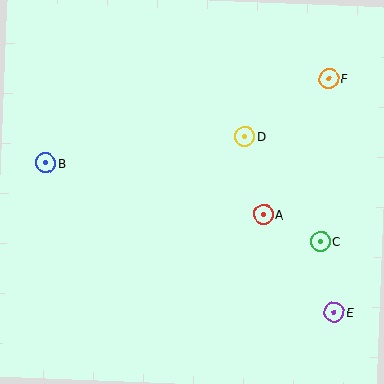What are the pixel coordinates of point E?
Point E is at (334, 312).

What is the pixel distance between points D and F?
The distance between D and F is 102 pixels.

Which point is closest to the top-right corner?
Point F is closest to the top-right corner.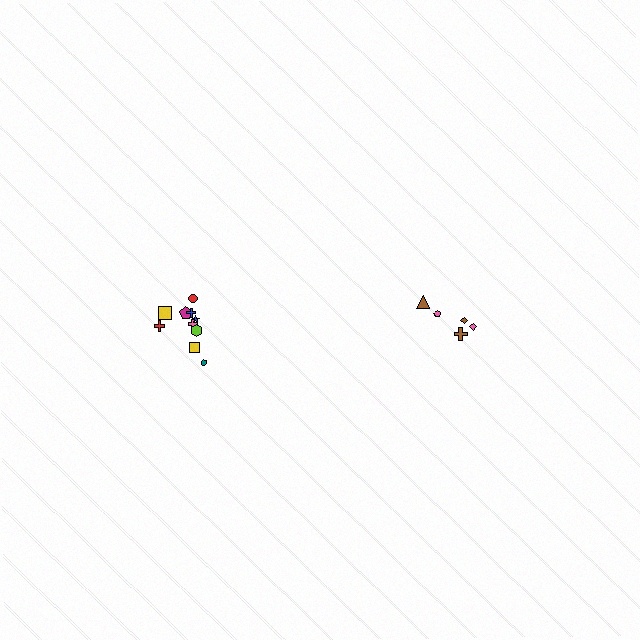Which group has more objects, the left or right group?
The left group.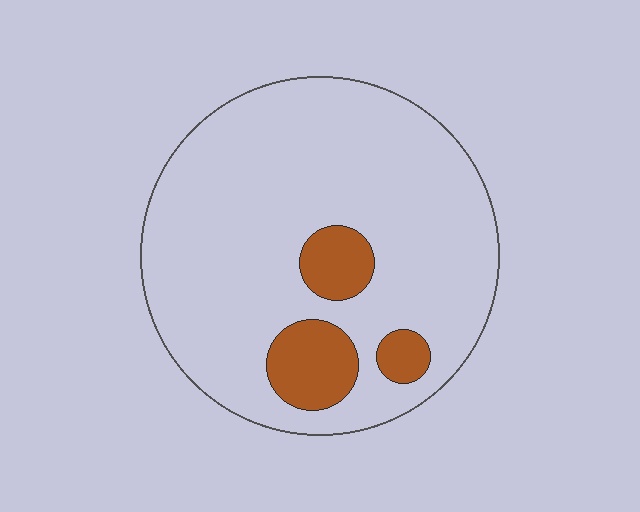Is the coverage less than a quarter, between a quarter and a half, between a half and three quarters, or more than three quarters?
Less than a quarter.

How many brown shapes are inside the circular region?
3.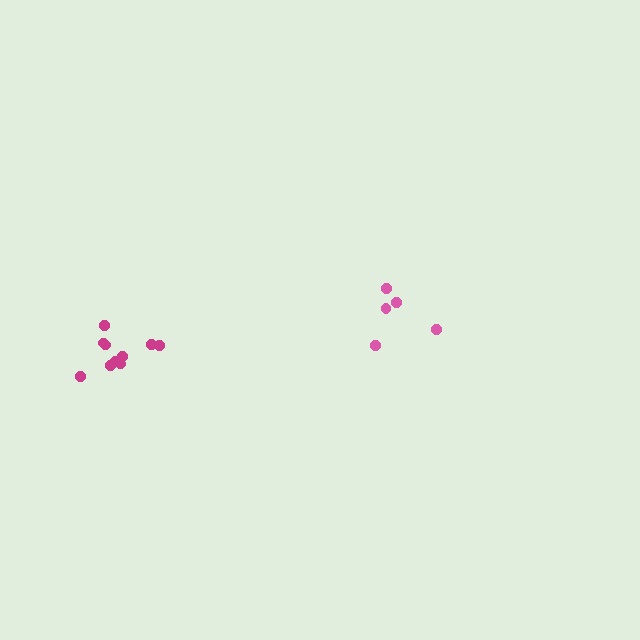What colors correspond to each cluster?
The clusters are colored: pink, magenta.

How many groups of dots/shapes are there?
There are 2 groups.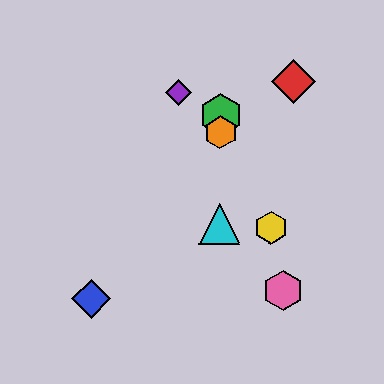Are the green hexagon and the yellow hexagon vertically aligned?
No, the green hexagon is at x≈221 and the yellow hexagon is at x≈271.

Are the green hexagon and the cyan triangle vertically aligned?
Yes, both are at x≈221.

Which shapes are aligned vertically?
The green hexagon, the orange hexagon, the cyan triangle are aligned vertically.